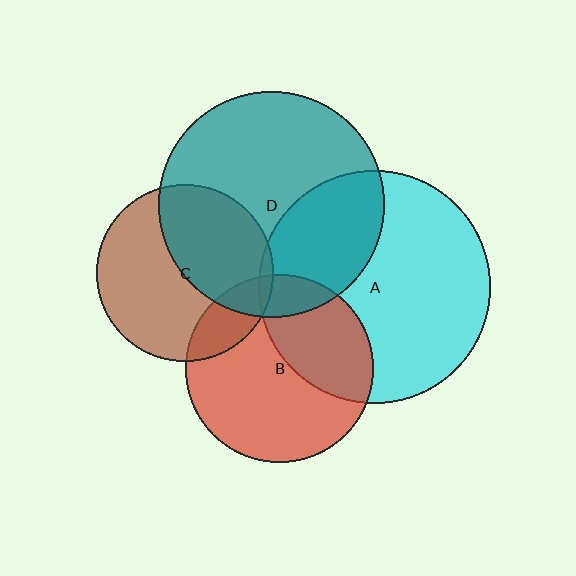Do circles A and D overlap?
Yes.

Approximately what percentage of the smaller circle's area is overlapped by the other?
Approximately 30%.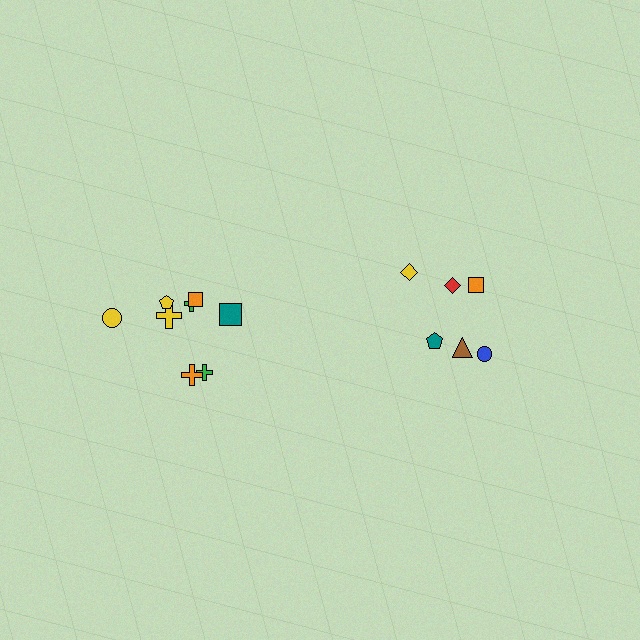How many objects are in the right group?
There are 6 objects.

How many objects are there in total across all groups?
There are 14 objects.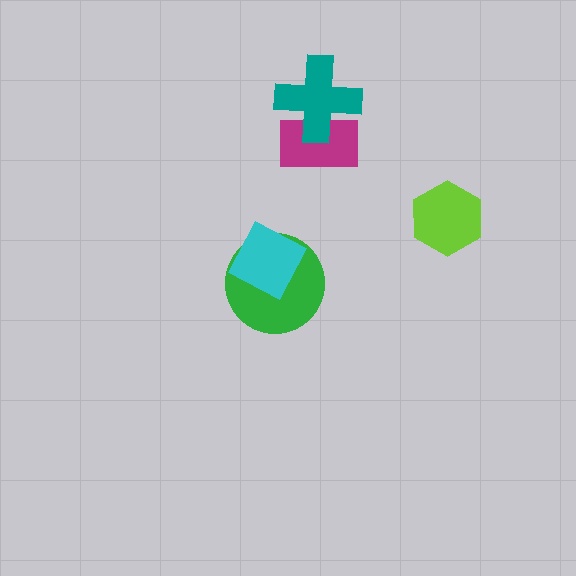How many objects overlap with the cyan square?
1 object overlaps with the cyan square.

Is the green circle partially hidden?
Yes, it is partially covered by another shape.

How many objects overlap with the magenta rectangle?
1 object overlaps with the magenta rectangle.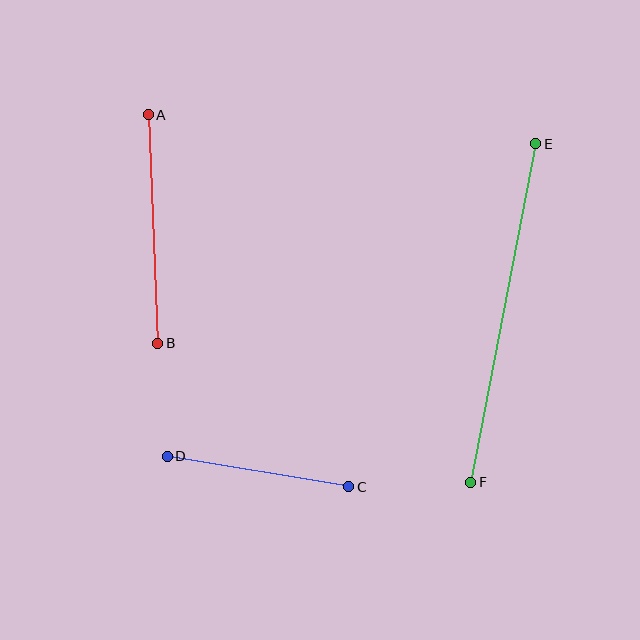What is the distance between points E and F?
The distance is approximately 345 pixels.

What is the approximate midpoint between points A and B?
The midpoint is at approximately (153, 229) pixels.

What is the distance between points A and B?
The distance is approximately 229 pixels.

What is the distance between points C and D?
The distance is approximately 184 pixels.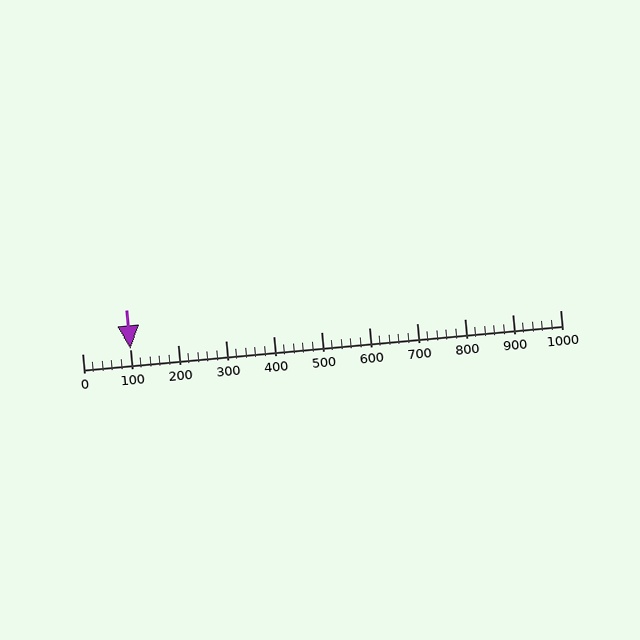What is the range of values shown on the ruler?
The ruler shows values from 0 to 1000.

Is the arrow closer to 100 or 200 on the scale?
The arrow is closer to 100.